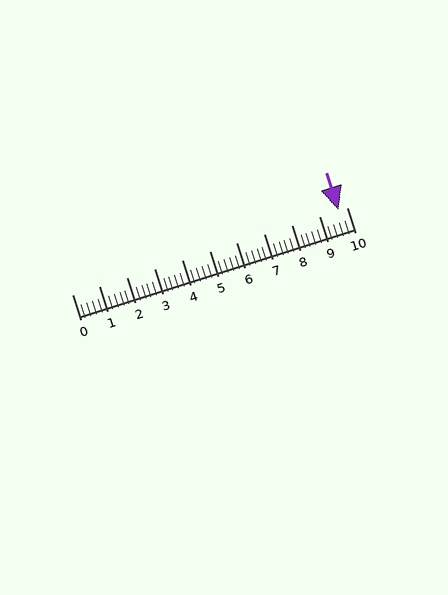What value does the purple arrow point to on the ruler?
The purple arrow points to approximately 9.7.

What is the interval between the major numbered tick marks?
The major tick marks are spaced 1 units apart.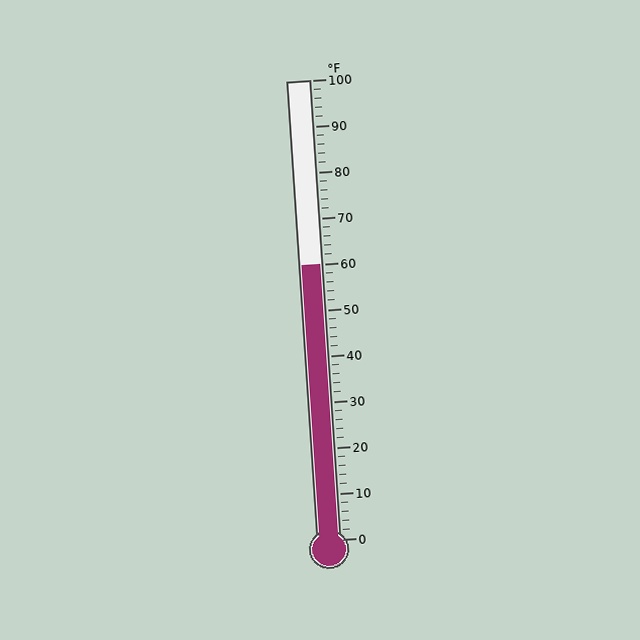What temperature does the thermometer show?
The thermometer shows approximately 60°F.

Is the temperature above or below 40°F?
The temperature is above 40°F.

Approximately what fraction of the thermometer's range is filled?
The thermometer is filled to approximately 60% of its range.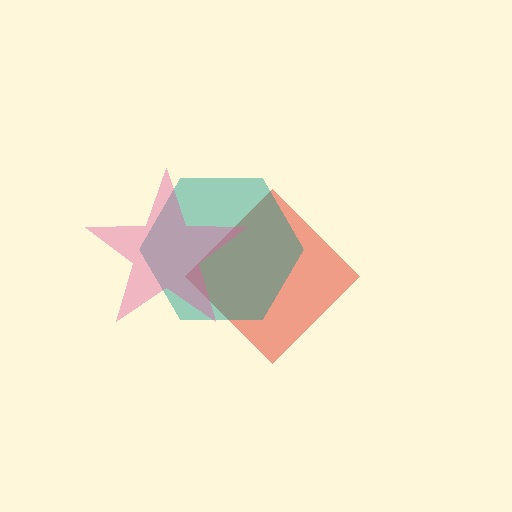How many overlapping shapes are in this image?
There are 3 overlapping shapes in the image.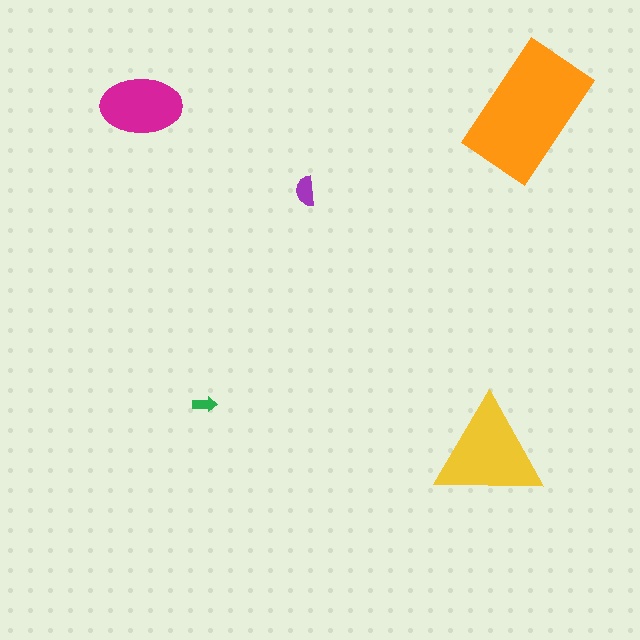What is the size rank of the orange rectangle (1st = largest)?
1st.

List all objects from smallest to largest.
The green arrow, the purple semicircle, the magenta ellipse, the yellow triangle, the orange rectangle.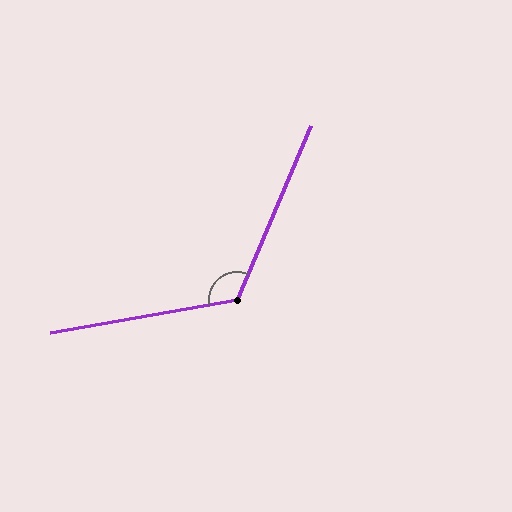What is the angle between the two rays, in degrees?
Approximately 123 degrees.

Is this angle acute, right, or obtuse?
It is obtuse.